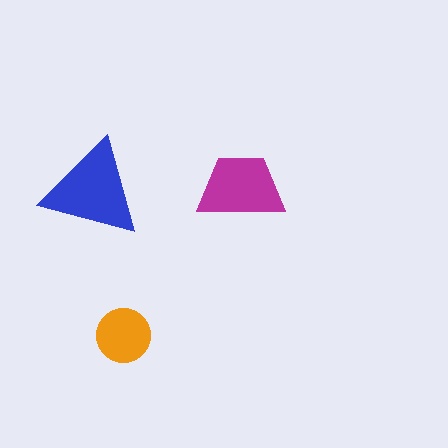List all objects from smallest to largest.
The orange circle, the magenta trapezoid, the blue triangle.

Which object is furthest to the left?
The blue triangle is leftmost.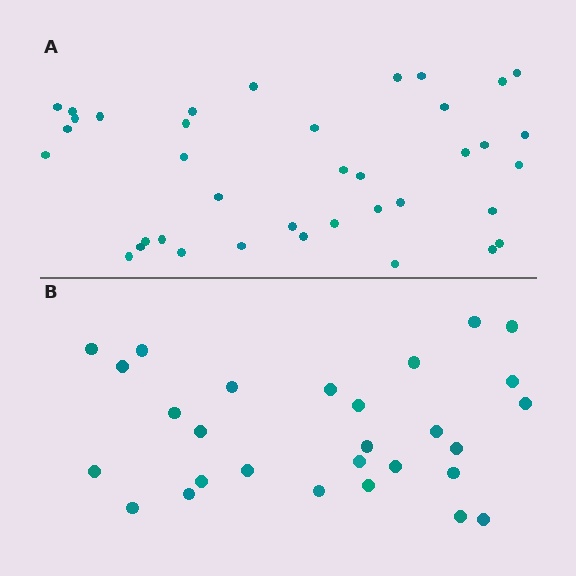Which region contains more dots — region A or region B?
Region A (the top region) has more dots.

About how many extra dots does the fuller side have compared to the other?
Region A has roughly 10 or so more dots than region B.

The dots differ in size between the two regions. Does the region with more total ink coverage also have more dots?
No. Region B has more total ink coverage because its dots are larger, but region A actually contains more individual dots. Total area can be misleading — the number of items is what matters here.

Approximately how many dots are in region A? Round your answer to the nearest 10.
About 40 dots. (The exact count is 38, which rounds to 40.)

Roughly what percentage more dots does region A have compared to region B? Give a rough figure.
About 35% more.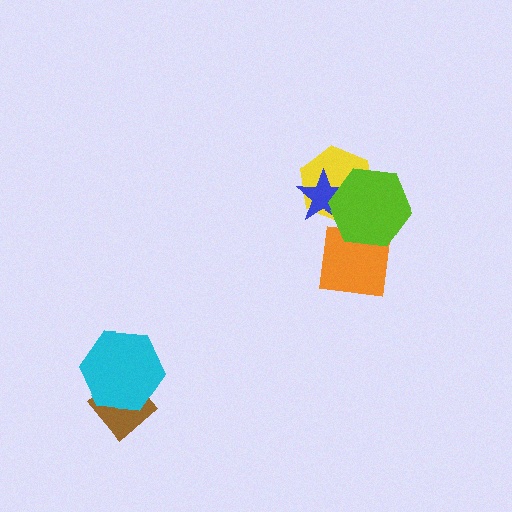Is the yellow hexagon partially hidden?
Yes, it is partially covered by another shape.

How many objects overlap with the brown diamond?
1 object overlaps with the brown diamond.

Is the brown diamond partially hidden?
Yes, it is partially covered by another shape.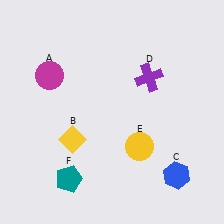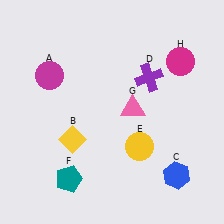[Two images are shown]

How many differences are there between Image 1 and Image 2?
There are 2 differences between the two images.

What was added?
A pink triangle (G), a magenta circle (H) were added in Image 2.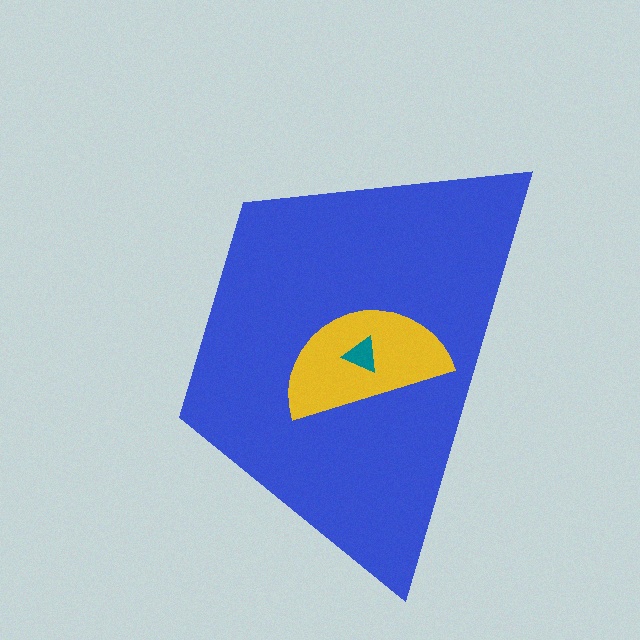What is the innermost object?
The teal triangle.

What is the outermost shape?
The blue trapezoid.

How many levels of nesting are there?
3.